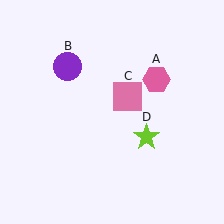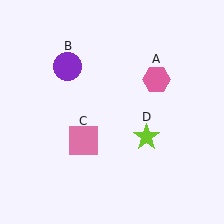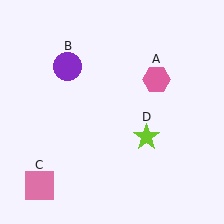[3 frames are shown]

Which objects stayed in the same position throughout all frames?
Pink hexagon (object A) and purple circle (object B) and lime star (object D) remained stationary.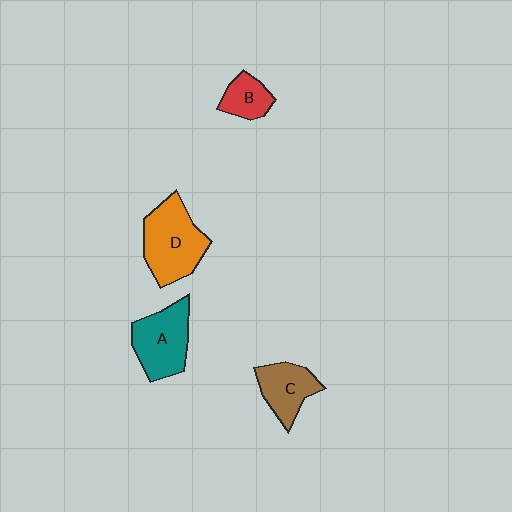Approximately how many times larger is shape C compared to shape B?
Approximately 1.5 times.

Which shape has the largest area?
Shape D (orange).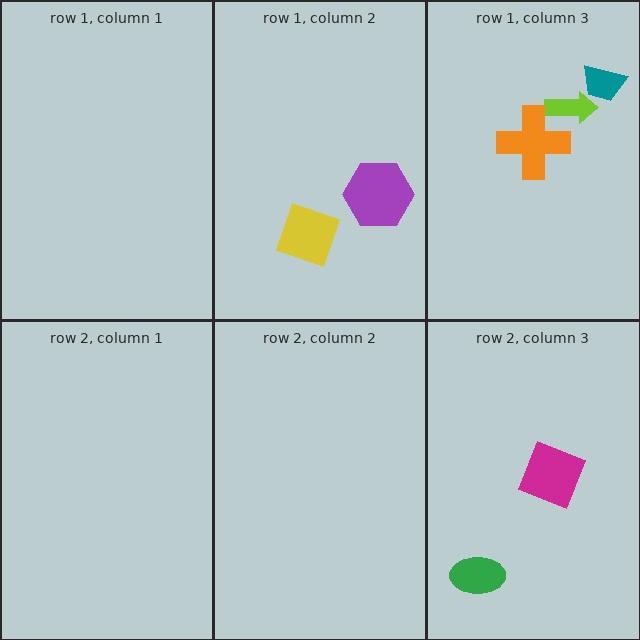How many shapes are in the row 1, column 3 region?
3.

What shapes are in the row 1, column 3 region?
The lime arrow, the teal trapezoid, the orange cross.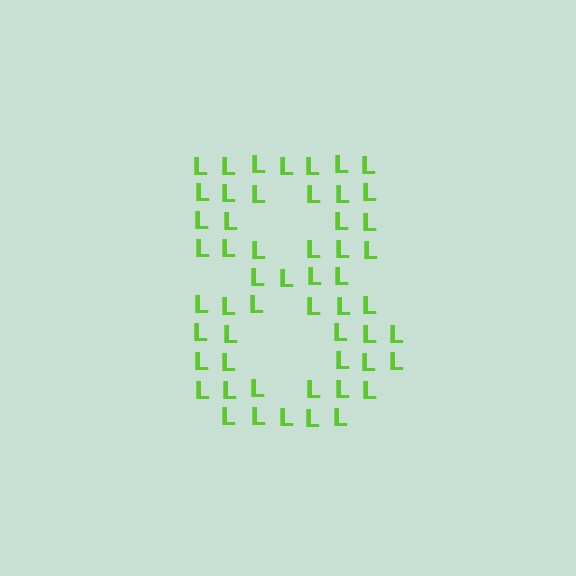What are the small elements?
The small elements are letter L's.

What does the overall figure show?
The overall figure shows the digit 8.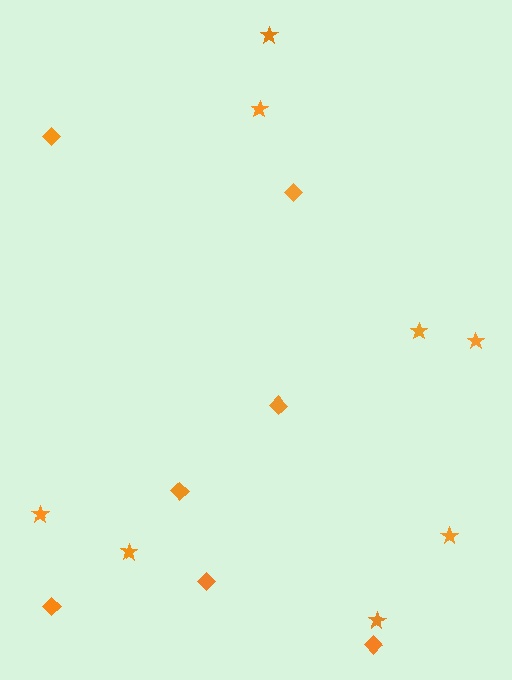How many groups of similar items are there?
There are 2 groups: one group of stars (8) and one group of diamonds (7).